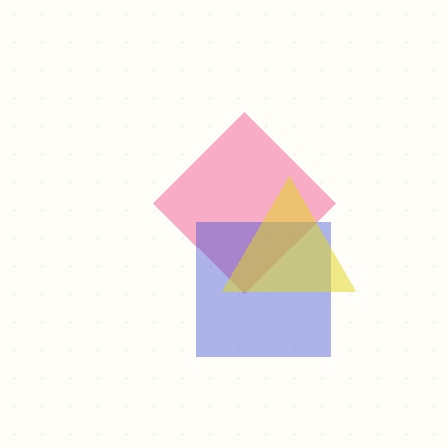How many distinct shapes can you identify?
There are 3 distinct shapes: a pink diamond, a blue square, a yellow triangle.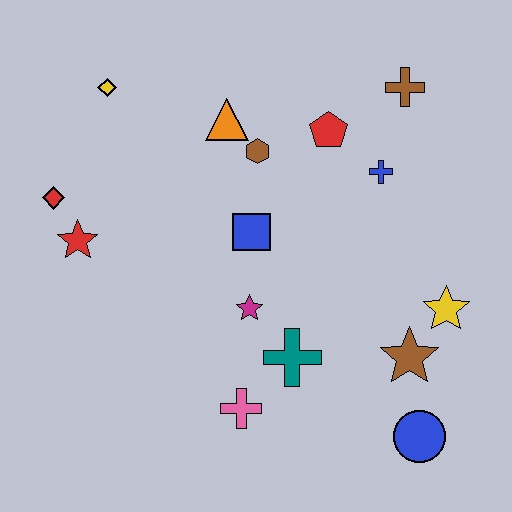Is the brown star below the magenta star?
Yes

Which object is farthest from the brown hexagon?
The blue circle is farthest from the brown hexagon.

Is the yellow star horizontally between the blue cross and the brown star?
No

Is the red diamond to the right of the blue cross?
No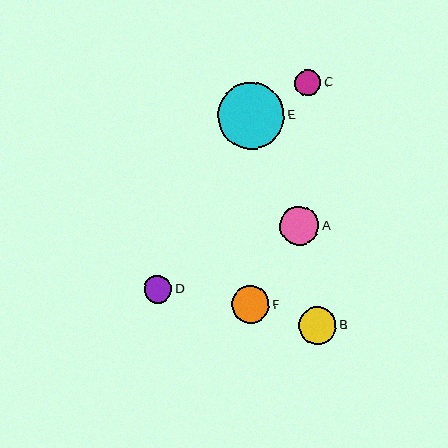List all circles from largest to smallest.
From largest to smallest: E, A, F, B, D, C.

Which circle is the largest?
Circle E is the largest with a size of approximately 67 pixels.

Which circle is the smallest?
Circle C is the smallest with a size of approximately 26 pixels.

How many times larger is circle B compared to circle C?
Circle B is approximately 1.4 times the size of circle C.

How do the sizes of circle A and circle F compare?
Circle A and circle F are approximately the same size.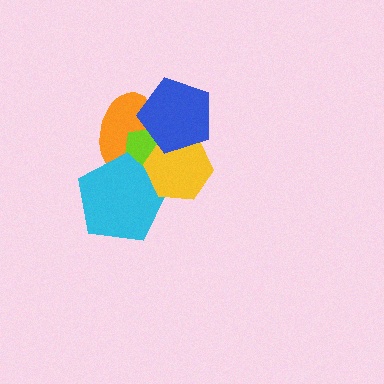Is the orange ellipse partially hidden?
Yes, it is partially covered by another shape.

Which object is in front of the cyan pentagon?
The yellow hexagon is in front of the cyan pentagon.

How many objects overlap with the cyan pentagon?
4 objects overlap with the cyan pentagon.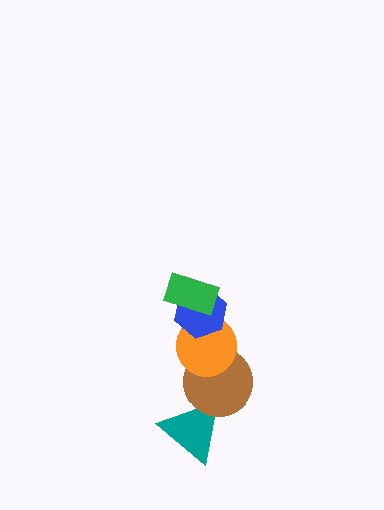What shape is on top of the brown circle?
The orange circle is on top of the brown circle.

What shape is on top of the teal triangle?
The brown circle is on top of the teal triangle.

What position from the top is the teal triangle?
The teal triangle is 5th from the top.